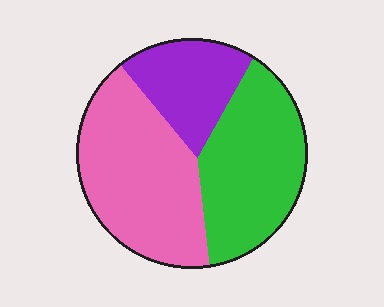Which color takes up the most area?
Pink, at roughly 40%.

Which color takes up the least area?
Purple, at roughly 20%.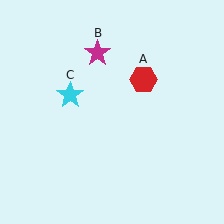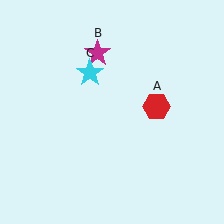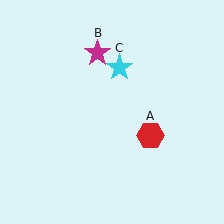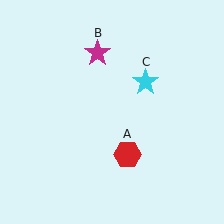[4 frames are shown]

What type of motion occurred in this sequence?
The red hexagon (object A), cyan star (object C) rotated clockwise around the center of the scene.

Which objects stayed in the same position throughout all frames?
Magenta star (object B) remained stationary.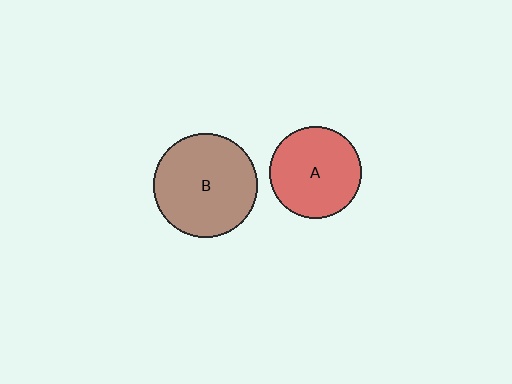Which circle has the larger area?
Circle B (brown).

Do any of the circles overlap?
No, none of the circles overlap.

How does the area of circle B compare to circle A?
Approximately 1.3 times.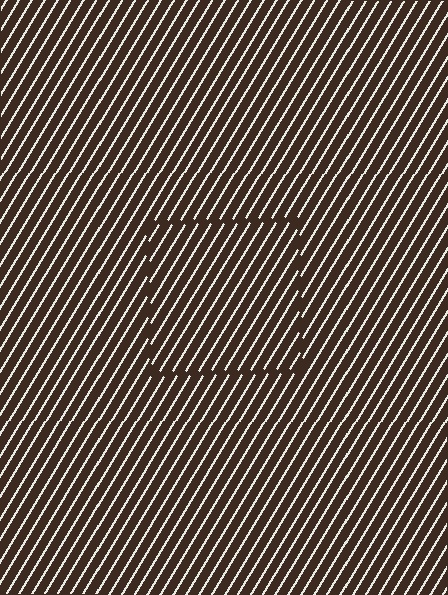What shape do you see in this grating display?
An illusory square. The interior of the shape contains the same grating, shifted by half a period — the contour is defined by the phase discontinuity where line-ends from the inner and outer gratings abut.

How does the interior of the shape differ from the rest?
The interior of the shape contains the same grating, shifted by half a period — the contour is defined by the phase discontinuity where line-ends from the inner and outer gratings abut.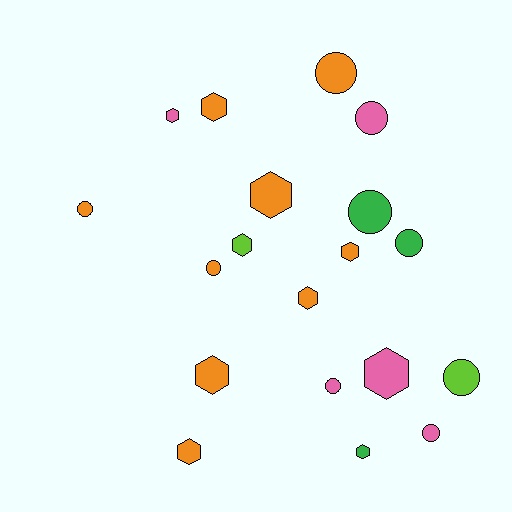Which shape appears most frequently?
Hexagon, with 10 objects.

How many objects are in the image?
There are 19 objects.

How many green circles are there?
There are 2 green circles.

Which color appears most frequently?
Orange, with 9 objects.